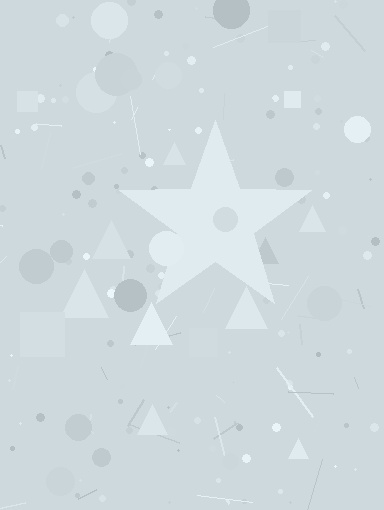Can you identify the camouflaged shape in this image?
The camouflaged shape is a star.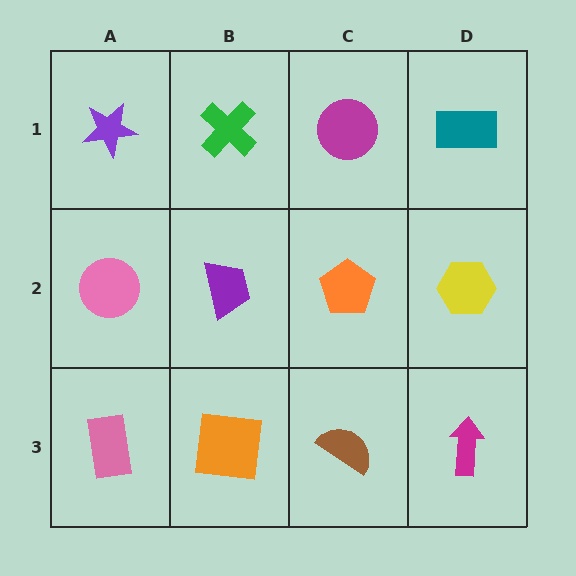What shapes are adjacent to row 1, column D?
A yellow hexagon (row 2, column D), a magenta circle (row 1, column C).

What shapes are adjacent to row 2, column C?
A magenta circle (row 1, column C), a brown semicircle (row 3, column C), a purple trapezoid (row 2, column B), a yellow hexagon (row 2, column D).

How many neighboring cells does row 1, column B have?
3.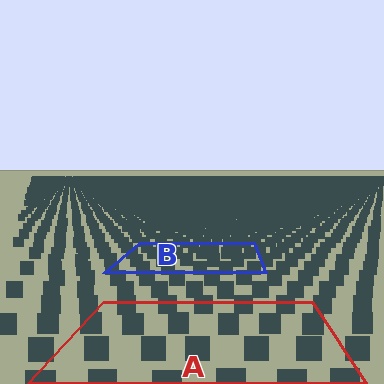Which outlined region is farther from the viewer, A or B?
Region B is farther from the viewer — the texture elements inside it appear smaller and more densely packed.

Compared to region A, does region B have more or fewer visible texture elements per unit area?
Region B has more texture elements per unit area — they are packed more densely because it is farther away.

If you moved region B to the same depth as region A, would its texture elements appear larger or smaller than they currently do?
They would appear larger. At a closer depth, the same texture elements are projected at a bigger on-screen size.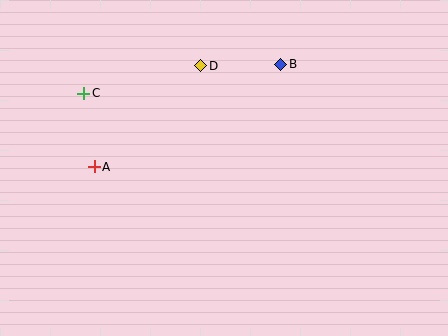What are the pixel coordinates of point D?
Point D is at (201, 66).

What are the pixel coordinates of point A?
Point A is at (94, 167).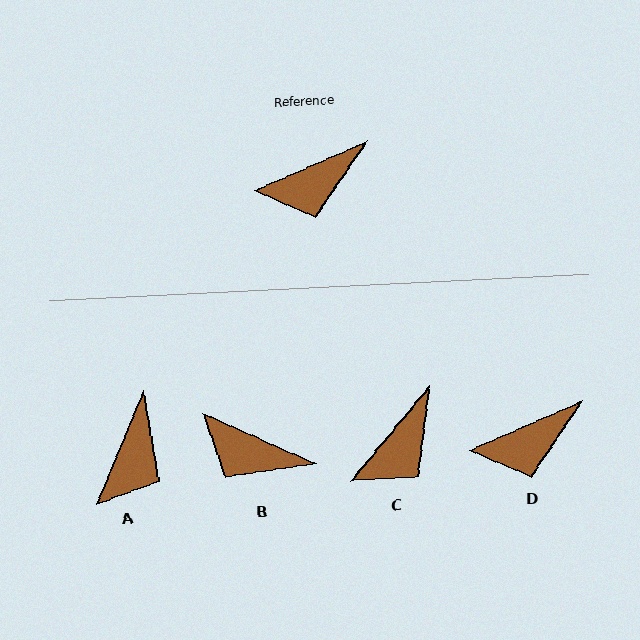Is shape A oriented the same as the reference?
No, it is off by about 44 degrees.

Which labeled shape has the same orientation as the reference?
D.